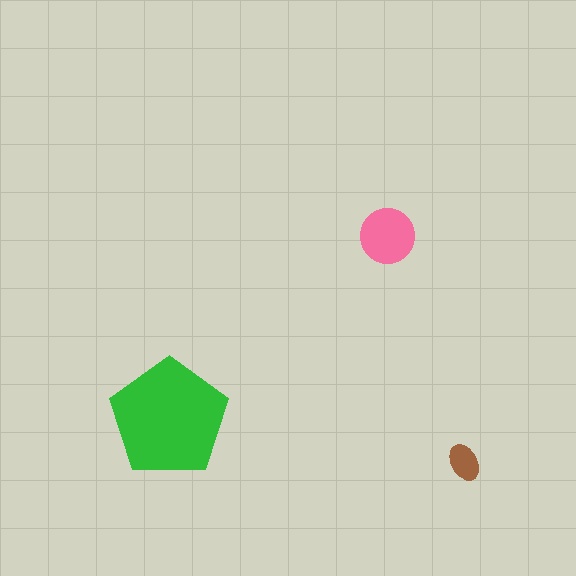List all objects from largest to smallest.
The green pentagon, the pink circle, the brown ellipse.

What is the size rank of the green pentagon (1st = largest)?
1st.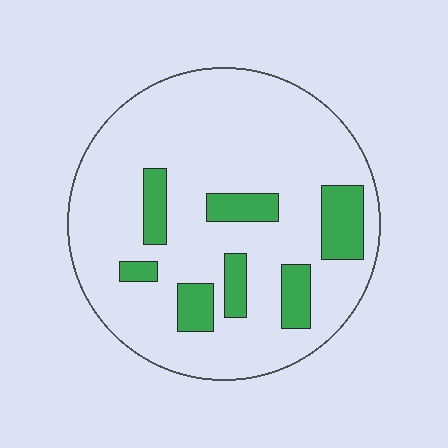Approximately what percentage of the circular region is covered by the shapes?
Approximately 15%.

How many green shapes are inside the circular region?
7.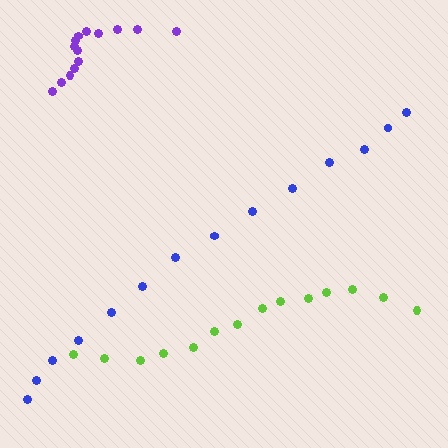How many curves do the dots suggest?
There are 3 distinct paths.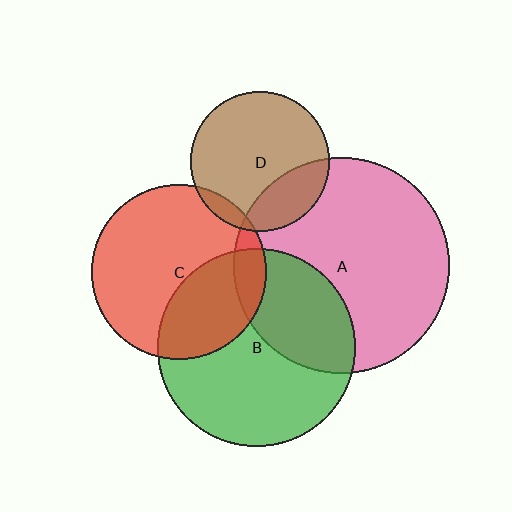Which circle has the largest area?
Circle A (pink).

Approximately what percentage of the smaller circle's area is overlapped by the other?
Approximately 35%.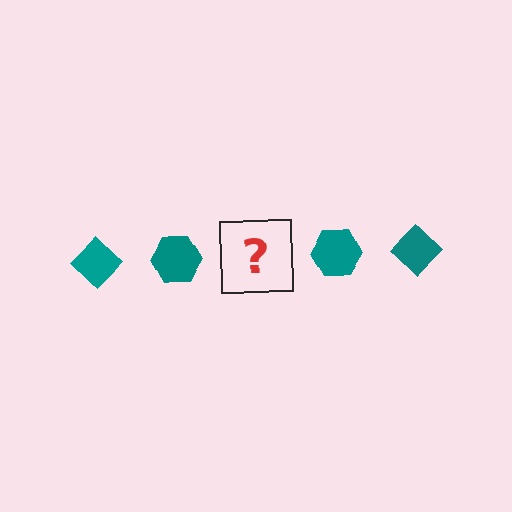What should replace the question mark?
The question mark should be replaced with a teal diamond.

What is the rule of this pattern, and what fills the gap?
The rule is that the pattern cycles through diamond, hexagon shapes in teal. The gap should be filled with a teal diamond.